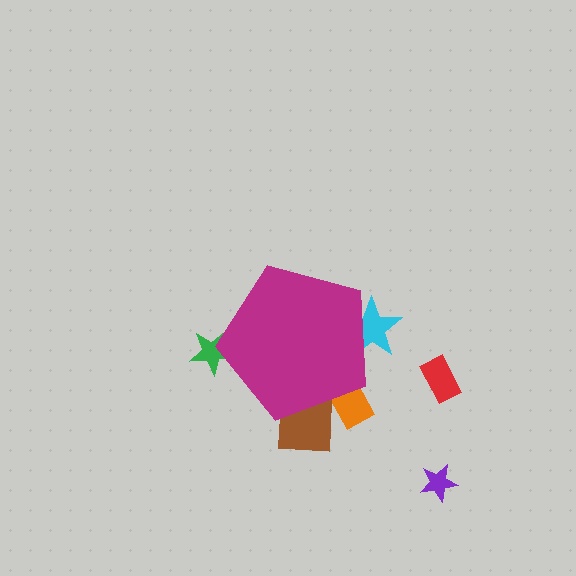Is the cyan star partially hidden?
Yes, the cyan star is partially hidden behind the magenta pentagon.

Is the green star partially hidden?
Yes, the green star is partially hidden behind the magenta pentagon.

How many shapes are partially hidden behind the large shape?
4 shapes are partially hidden.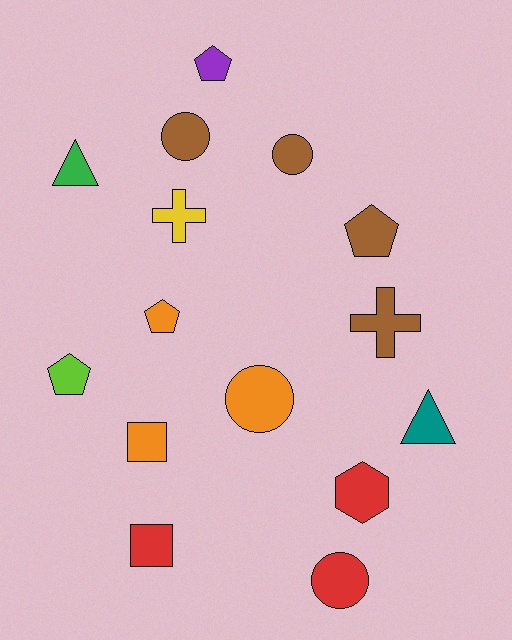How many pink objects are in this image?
There are no pink objects.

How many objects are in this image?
There are 15 objects.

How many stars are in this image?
There are no stars.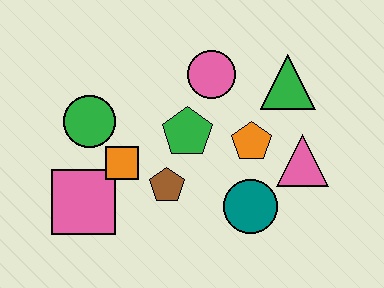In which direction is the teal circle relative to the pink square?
The teal circle is to the right of the pink square.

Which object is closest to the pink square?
The orange square is closest to the pink square.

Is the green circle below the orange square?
No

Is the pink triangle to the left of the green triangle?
No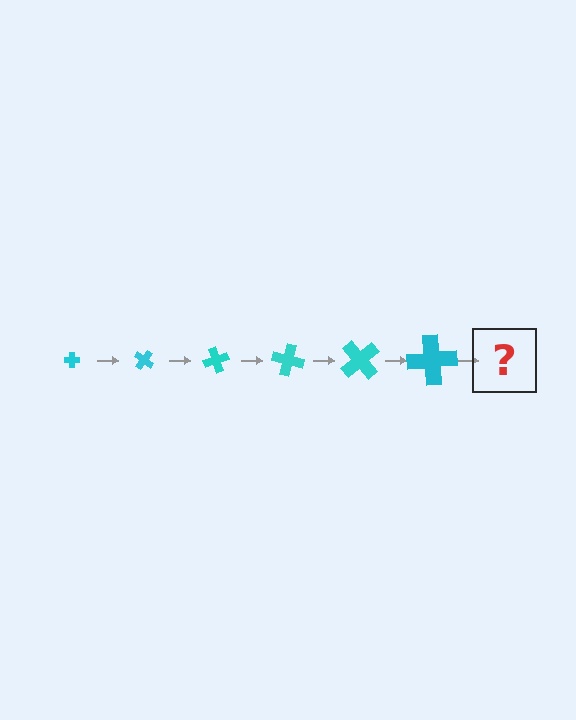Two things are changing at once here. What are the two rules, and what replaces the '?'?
The two rules are that the cross grows larger each step and it rotates 35 degrees each step. The '?' should be a cross, larger than the previous one and rotated 210 degrees from the start.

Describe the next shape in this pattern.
It should be a cross, larger than the previous one and rotated 210 degrees from the start.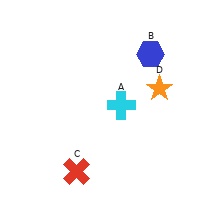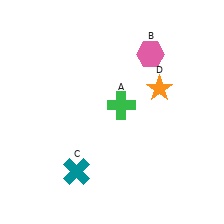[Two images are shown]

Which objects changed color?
A changed from cyan to green. B changed from blue to pink. C changed from red to teal.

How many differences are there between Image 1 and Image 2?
There are 3 differences between the two images.